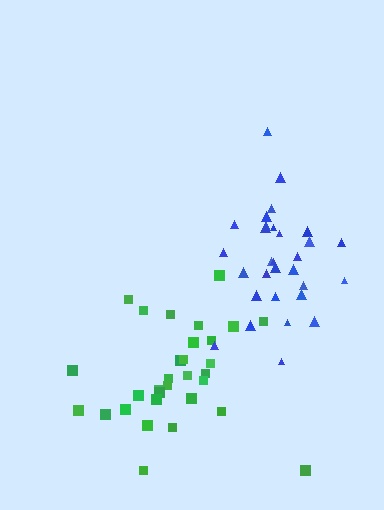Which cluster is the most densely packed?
Blue.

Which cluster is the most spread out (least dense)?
Green.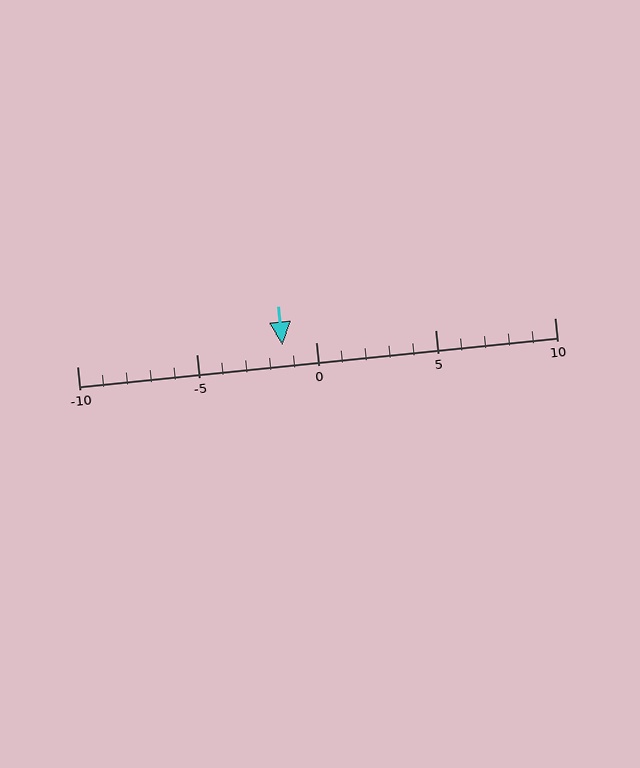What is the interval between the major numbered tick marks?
The major tick marks are spaced 5 units apart.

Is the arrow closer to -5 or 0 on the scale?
The arrow is closer to 0.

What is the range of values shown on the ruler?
The ruler shows values from -10 to 10.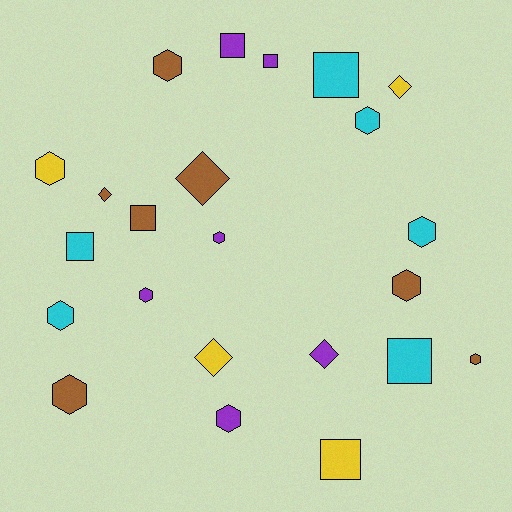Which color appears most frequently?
Brown, with 7 objects.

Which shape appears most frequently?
Hexagon, with 11 objects.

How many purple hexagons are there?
There are 3 purple hexagons.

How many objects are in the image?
There are 23 objects.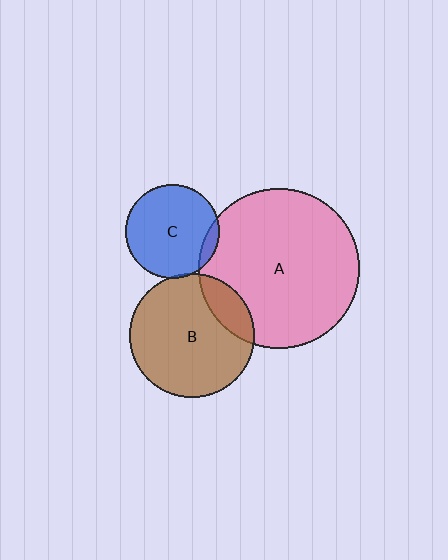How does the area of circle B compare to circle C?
Approximately 1.7 times.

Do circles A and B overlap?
Yes.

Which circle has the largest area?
Circle A (pink).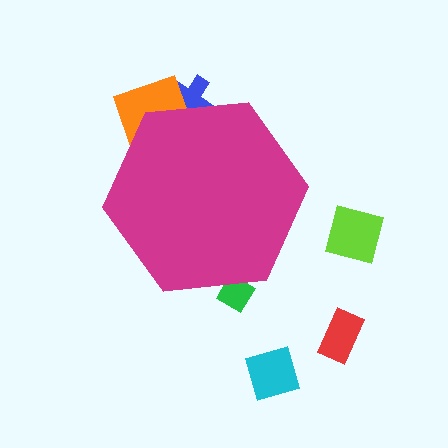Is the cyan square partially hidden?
No, the cyan square is fully visible.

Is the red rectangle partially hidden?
No, the red rectangle is fully visible.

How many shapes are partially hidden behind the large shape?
3 shapes are partially hidden.